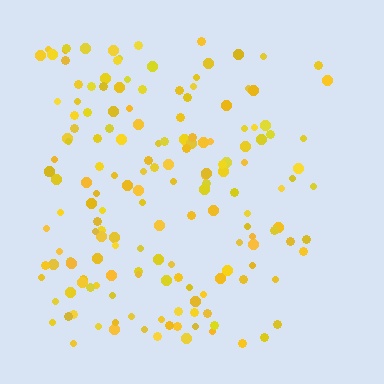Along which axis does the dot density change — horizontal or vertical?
Horizontal.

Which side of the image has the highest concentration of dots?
The left.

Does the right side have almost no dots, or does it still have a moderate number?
Still a moderate number, just noticeably fewer than the left.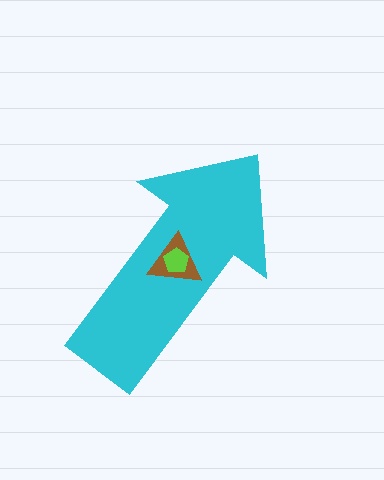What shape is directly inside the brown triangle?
The lime pentagon.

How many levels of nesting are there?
3.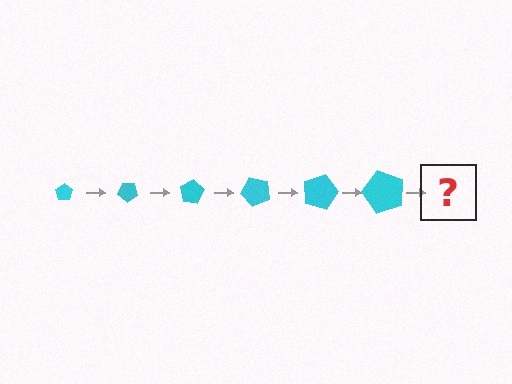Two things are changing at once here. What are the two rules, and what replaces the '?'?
The two rules are that the pentagon grows larger each step and it rotates 40 degrees each step. The '?' should be a pentagon, larger than the previous one and rotated 240 degrees from the start.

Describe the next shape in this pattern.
It should be a pentagon, larger than the previous one and rotated 240 degrees from the start.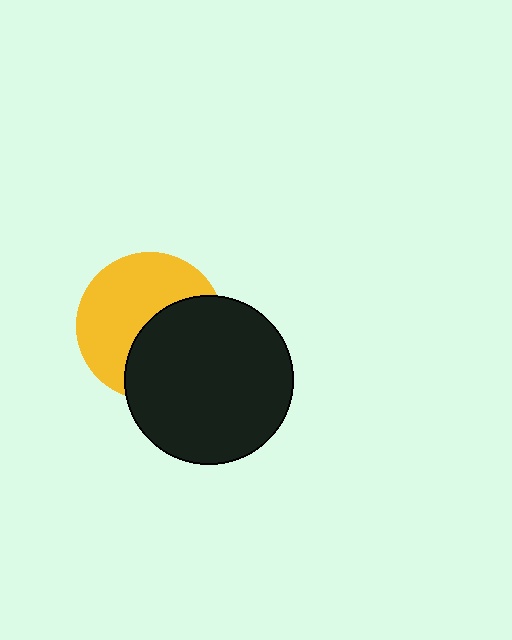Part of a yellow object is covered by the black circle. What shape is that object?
It is a circle.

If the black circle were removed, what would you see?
You would see the complete yellow circle.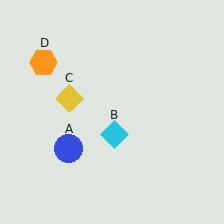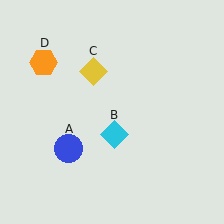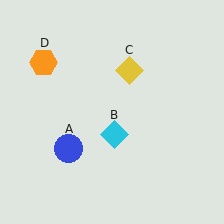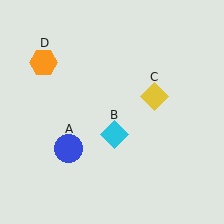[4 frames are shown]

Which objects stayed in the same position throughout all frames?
Blue circle (object A) and cyan diamond (object B) and orange hexagon (object D) remained stationary.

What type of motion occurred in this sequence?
The yellow diamond (object C) rotated clockwise around the center of the scene.